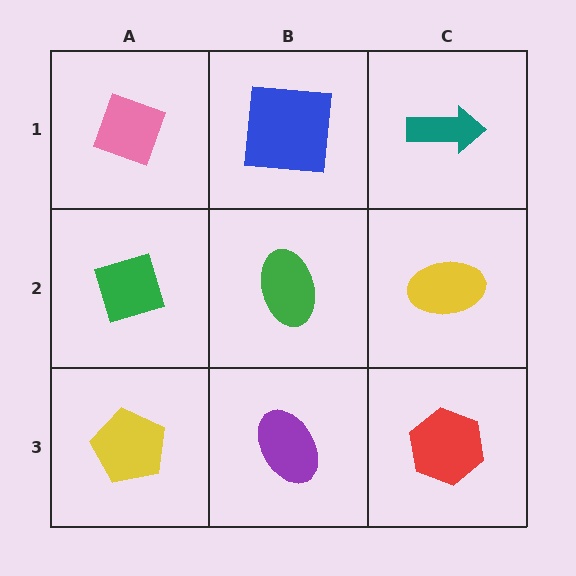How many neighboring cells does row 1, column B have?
3.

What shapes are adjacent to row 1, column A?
A green diamond (row 2, column A), a blue square (row 1, column B).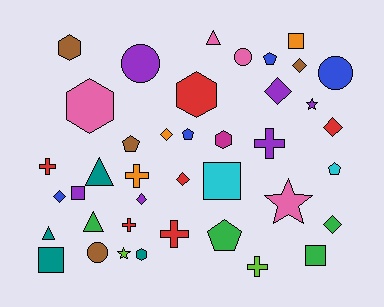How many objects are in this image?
There are 40 objects.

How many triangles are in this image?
There are 4 triangles.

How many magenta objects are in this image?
There is 1 magenta object.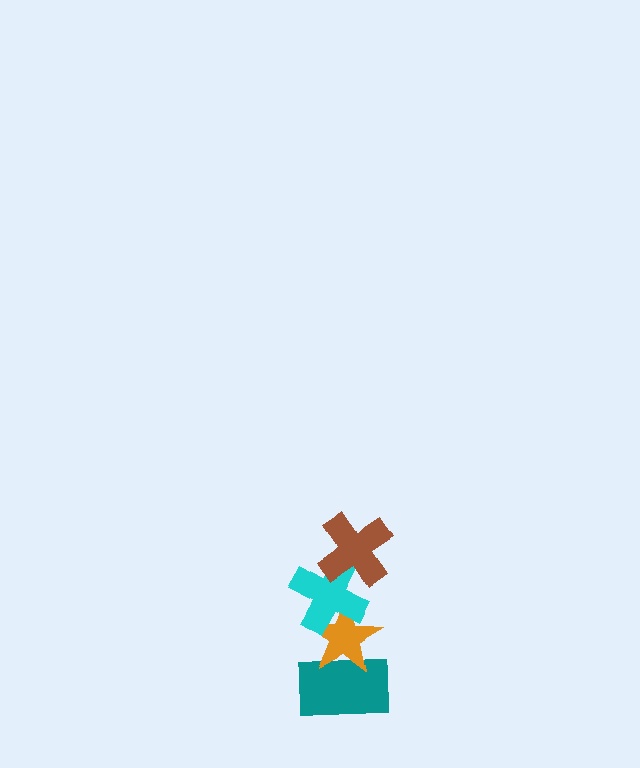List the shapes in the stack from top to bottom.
From top to bottom: the brown cross, the cyan cross, the orange star, the teal rectangle.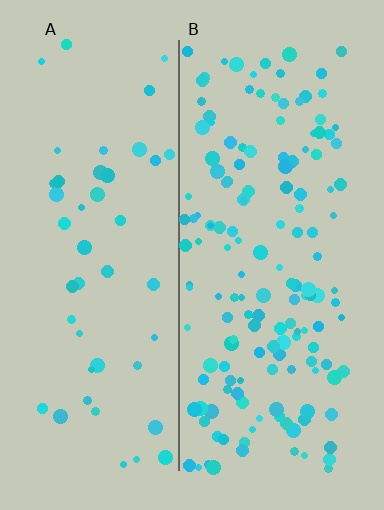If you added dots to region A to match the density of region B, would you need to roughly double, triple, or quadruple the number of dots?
Approximately triple.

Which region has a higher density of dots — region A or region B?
B (the right).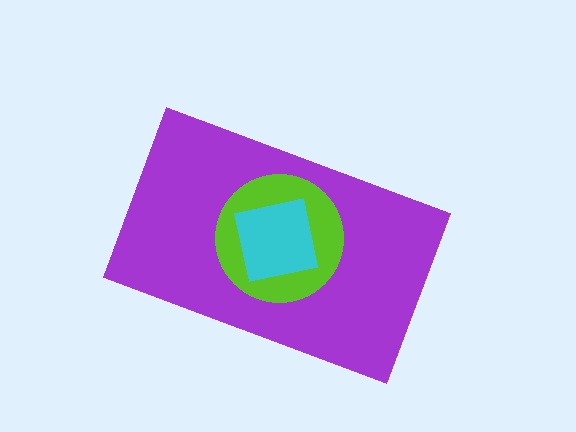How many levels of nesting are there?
3.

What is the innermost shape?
The cyan square.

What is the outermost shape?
The purple rectangle.